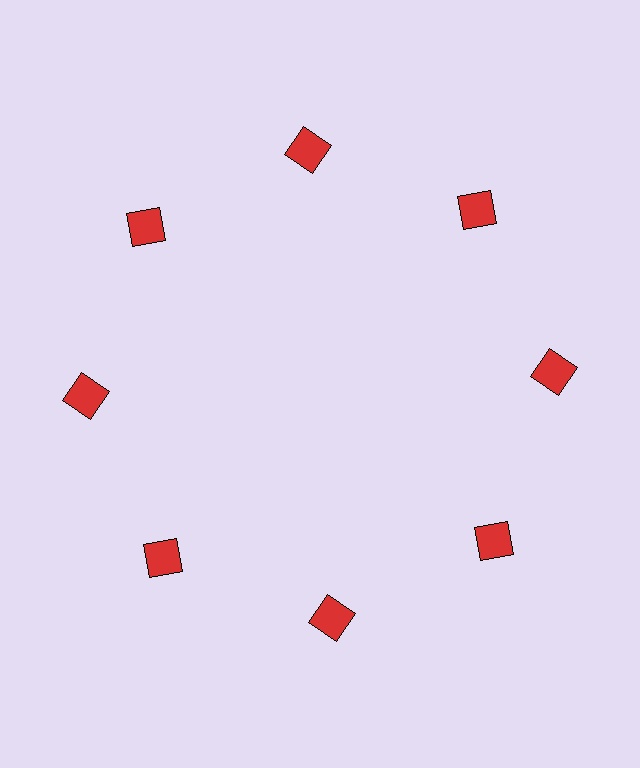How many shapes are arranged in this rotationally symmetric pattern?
There are 8 shapes, arranged in 8 groups of 1.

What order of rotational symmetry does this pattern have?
This pattern has 8-fold rotational symmetry.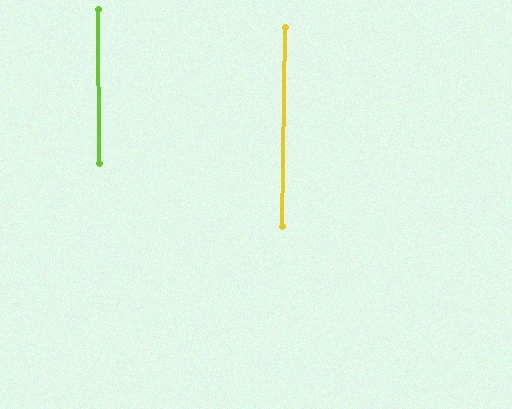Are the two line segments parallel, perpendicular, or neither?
Parallel — their directions differ by only 1.3°.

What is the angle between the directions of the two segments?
Approximately 1 degree.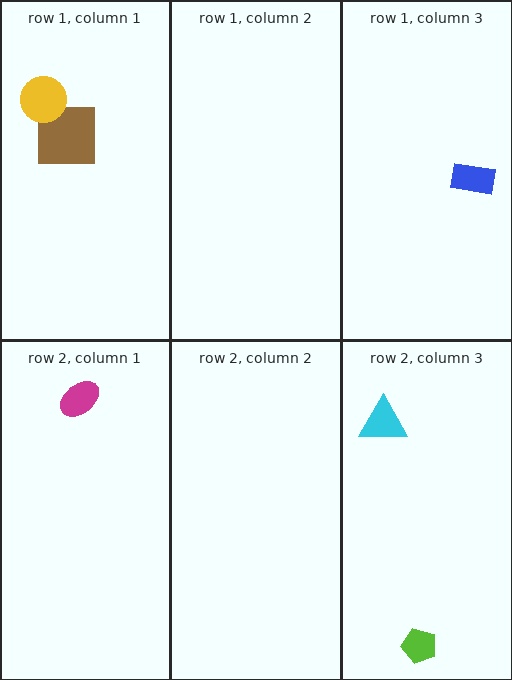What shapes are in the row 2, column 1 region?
The magenta ellipse.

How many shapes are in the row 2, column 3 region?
2.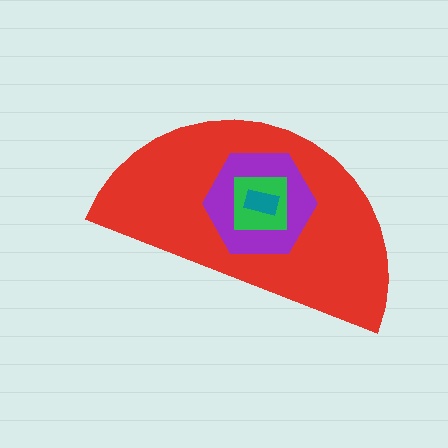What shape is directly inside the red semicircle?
The purple hexagon.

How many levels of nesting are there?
4.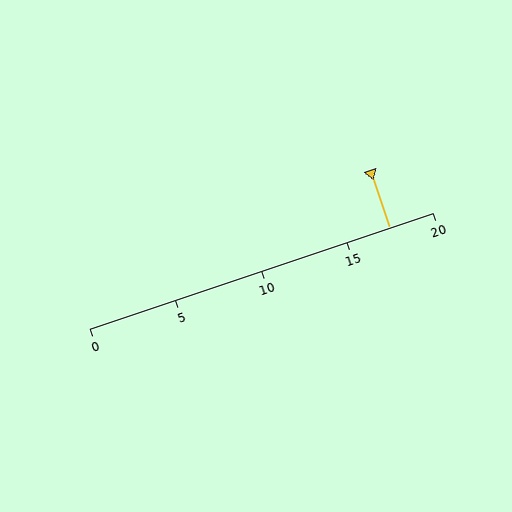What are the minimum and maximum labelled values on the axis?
The axis runs from 0 to 20.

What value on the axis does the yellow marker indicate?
The marker indicates approximately 17.5.